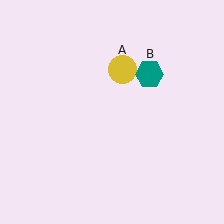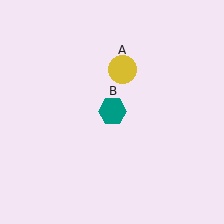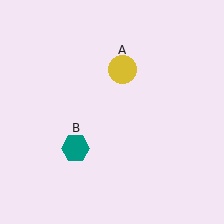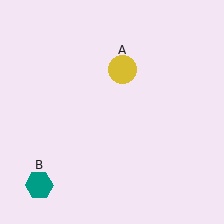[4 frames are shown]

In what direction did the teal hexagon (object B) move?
The teal hexagon (object B) moved down and to the left.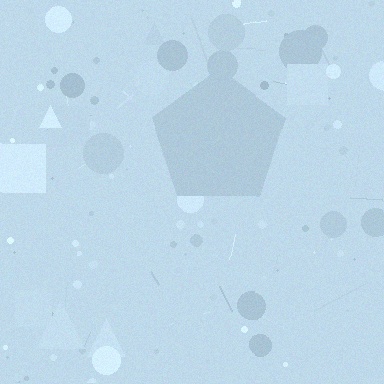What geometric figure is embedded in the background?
A pentagon is embedded in the background.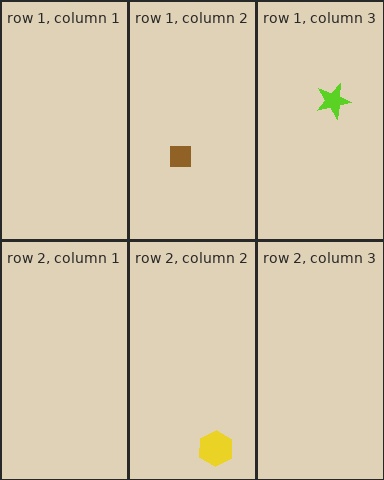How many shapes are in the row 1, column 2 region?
1.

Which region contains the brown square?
The row 1, column 2 region.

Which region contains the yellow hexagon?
The row 2, column 2 region.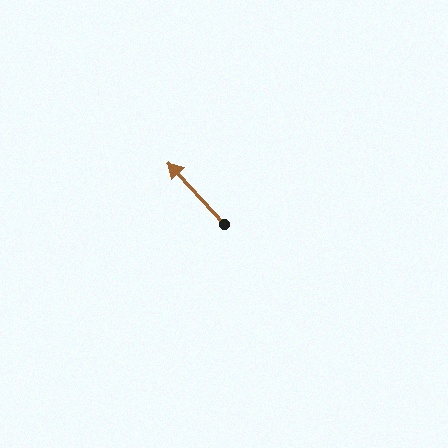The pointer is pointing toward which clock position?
Roughly 11 o'clock.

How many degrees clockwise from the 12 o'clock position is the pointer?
Approximately 318 degrees.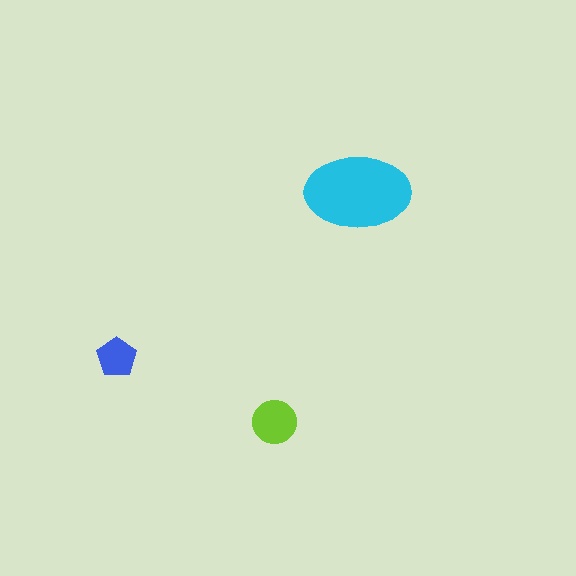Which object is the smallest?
The blue pentagon.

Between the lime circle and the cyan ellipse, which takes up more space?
The cyan ellipse.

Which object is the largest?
The cyan ellipse.